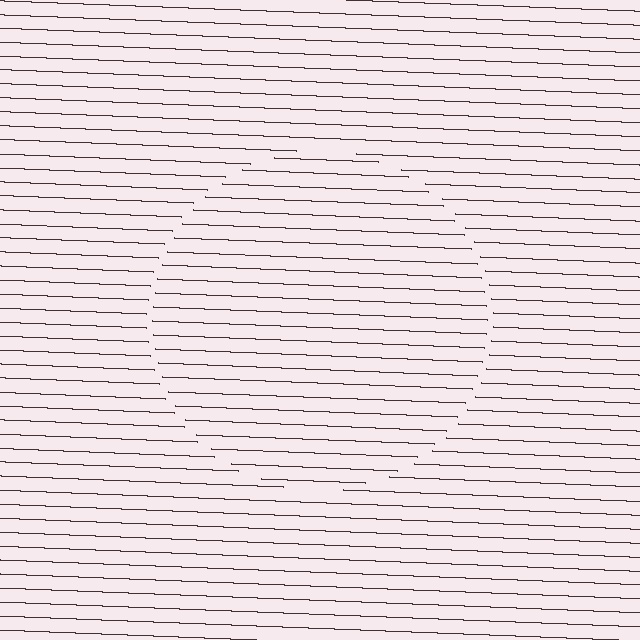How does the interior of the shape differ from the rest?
The interior of the shape contains the same grating, shifted by half a period — the contour is defined by the phase discontinuity where line-ends from the inner and outer gratings abut.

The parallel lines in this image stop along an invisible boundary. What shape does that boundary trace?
An illusory circle. The interior of the shape contains the same grating, shifted by half a period — the contour is defined by the phase discontinuity where line-ends from the inner and outer gratings abut.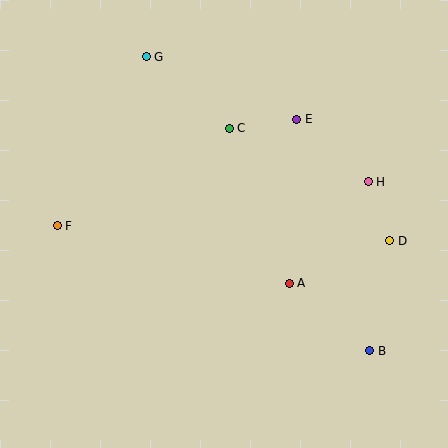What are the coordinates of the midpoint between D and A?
The midpoint between D and A is at (340, 262).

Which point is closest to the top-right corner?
Point E is closest to the top-right corner.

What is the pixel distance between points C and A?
The distance between C and A is 166 pixels.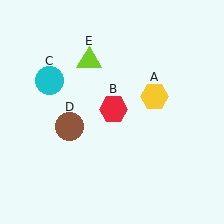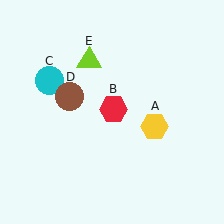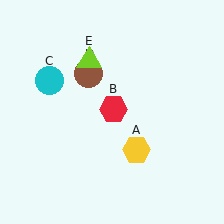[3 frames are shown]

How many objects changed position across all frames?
2 objects changed position: yellow hexagon (object A), brown circle (object D).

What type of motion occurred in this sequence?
The yellow hexagon (object A), brown circle (object D) rotated clockwise around the center of the scene.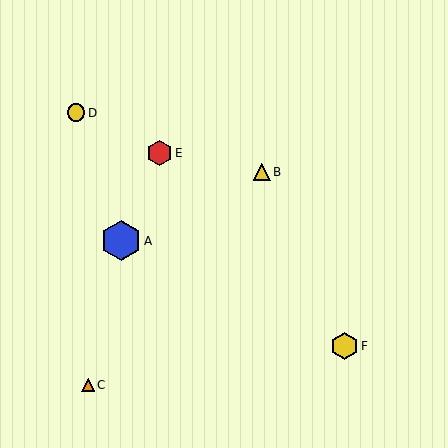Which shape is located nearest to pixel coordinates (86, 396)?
The orange triangle (labeled C) at (88, 385) is nearest to that location.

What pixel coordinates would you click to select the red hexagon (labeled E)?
Click at (159, 153) to select the red hexagon E.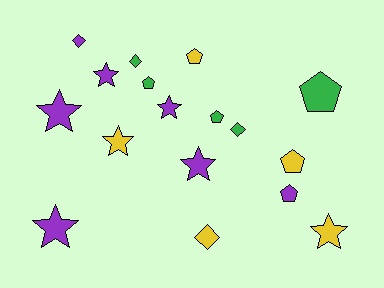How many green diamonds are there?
There are 2 green diamonds.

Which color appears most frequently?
Purple, with 7 objects.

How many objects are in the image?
There are 17 objects.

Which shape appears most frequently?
Star, with 7 objects.